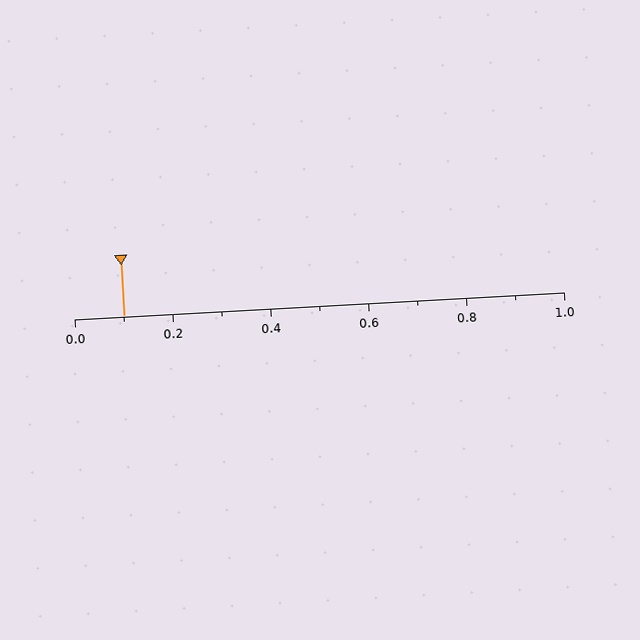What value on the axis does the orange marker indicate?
The marker indicates approximately 0.1.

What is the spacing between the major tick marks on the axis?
The major ticks are spaced 0.2 apart.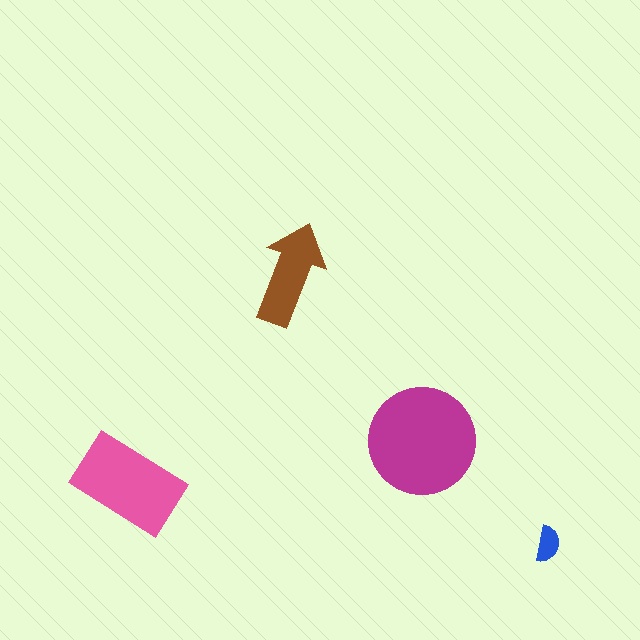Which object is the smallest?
The blue semicircle.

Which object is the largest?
The magenta circle.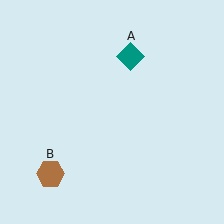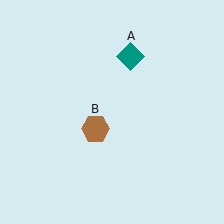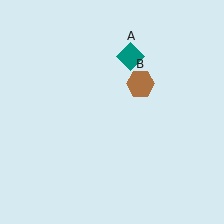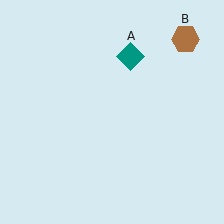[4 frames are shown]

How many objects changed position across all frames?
1 object changed position: brown hexagon (object B).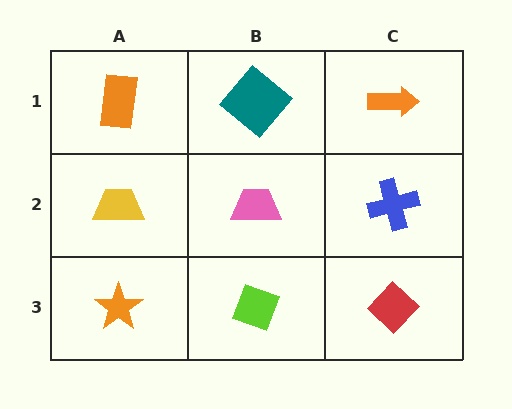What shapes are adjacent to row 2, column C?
An orange arrow (row 1, column C), a red diamond (row 3, column C), a pink trapezoid (row 2, column B).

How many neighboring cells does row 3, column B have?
3.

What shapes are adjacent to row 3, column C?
A blue cross (row 2, column C), a lime diamond (row 3, column B).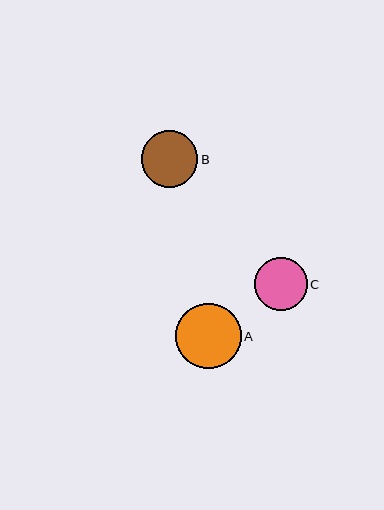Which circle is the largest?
Circle A is the largest with a size of approximately 65 pixels.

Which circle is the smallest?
Circle C is the smallest with a size of approximately 53 pixels.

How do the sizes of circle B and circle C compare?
Circle B and circle C are approximately the same size.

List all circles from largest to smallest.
From largest to smallest: A, B, C.